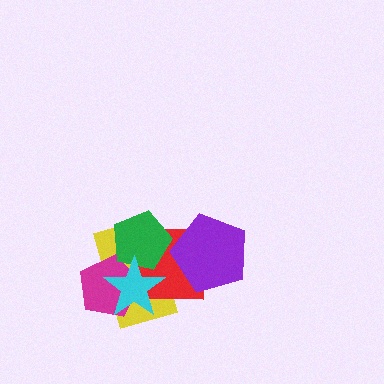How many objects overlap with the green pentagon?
4 objects overlap with the green pentagon.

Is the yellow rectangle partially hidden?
Yes, it is partially covered by another shape.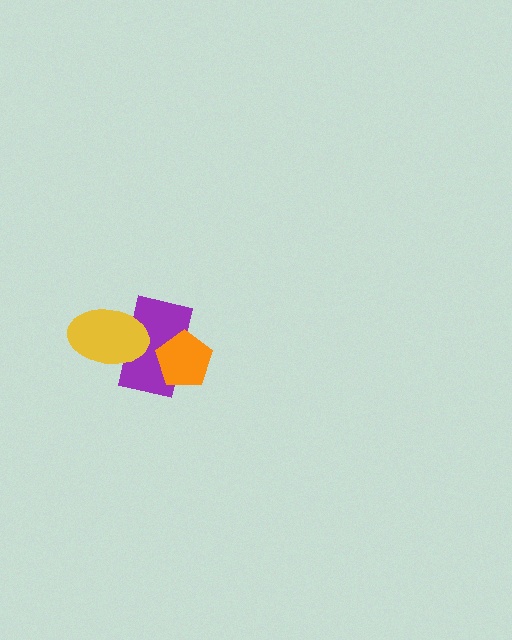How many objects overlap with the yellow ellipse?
1 object overlaps with the yellow ellipse.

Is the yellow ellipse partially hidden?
No, no other shape covers it.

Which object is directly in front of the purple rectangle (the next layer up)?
The yellow ellipse is directly in front of the purple rectangle.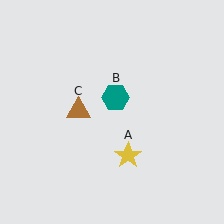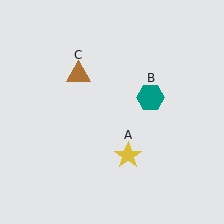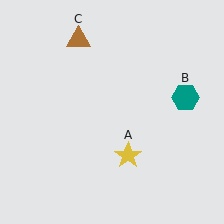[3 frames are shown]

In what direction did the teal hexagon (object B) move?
The teal hexagon (object B) moved right.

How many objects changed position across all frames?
2 objects changed position: teal hexagon (object B), brown triangle (object C).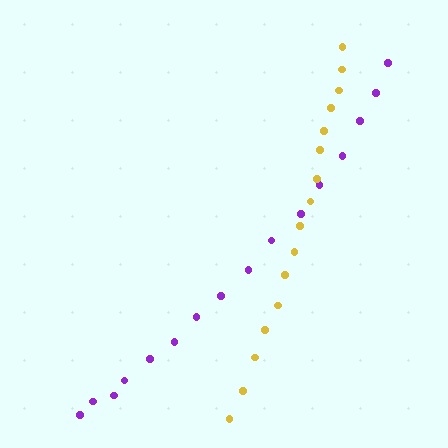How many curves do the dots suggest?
There are 2 distinct paths.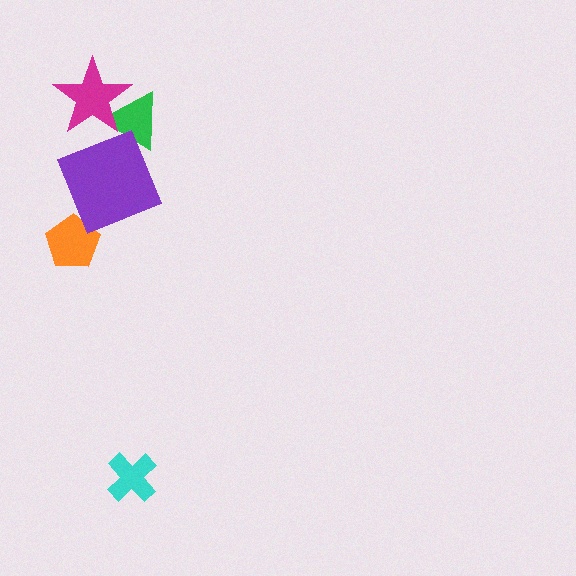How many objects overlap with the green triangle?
2 objects overlap with the green triangle.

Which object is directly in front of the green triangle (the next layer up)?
The magenta star is directly in front of the green triangle.